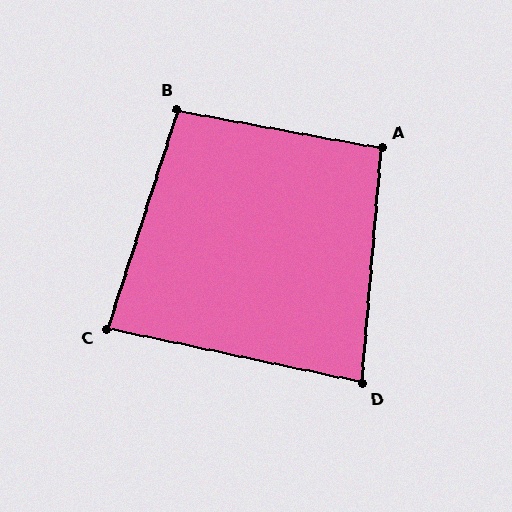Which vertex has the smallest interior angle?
D, at approximately 83 degrees.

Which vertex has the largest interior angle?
B, at approximately 97 degrees.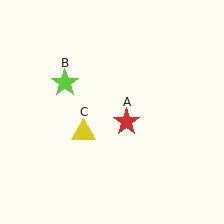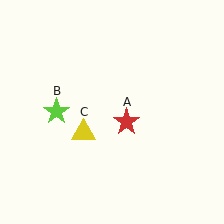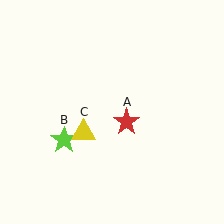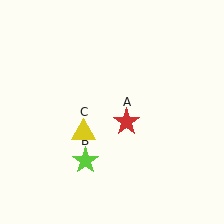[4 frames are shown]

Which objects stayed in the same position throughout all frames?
Red star (object A) and yellow triangle (object C) remained stationary.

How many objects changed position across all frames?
1 object changed position: lime star (object B).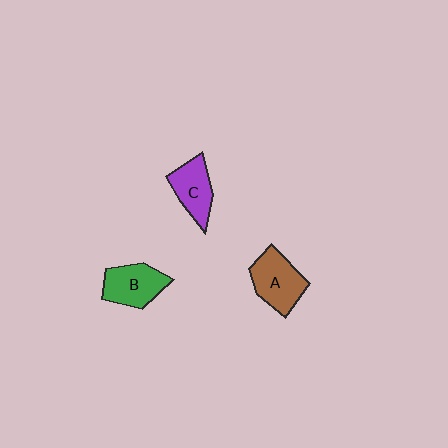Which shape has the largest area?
Shape A (brown).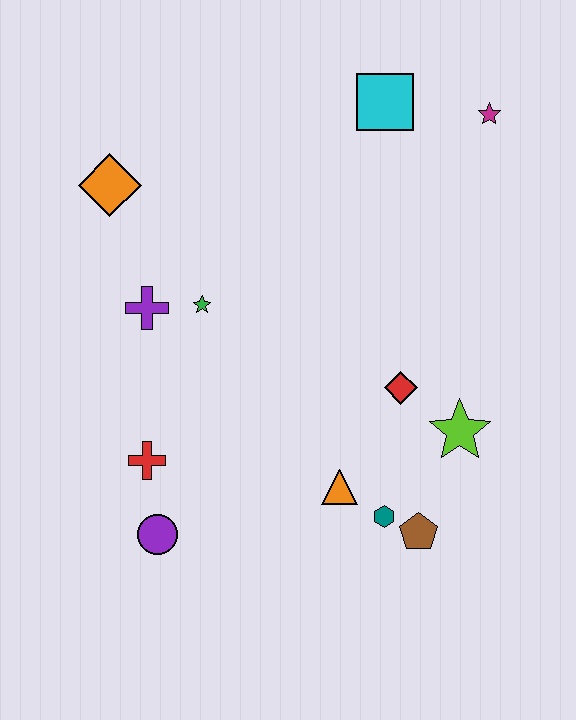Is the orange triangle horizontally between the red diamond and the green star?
Yes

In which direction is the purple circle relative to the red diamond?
The purple circle is to the left of the red diamond.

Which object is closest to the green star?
The purple cross is closest to the green star.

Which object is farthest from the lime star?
The orange diamond is farthest from the lime star.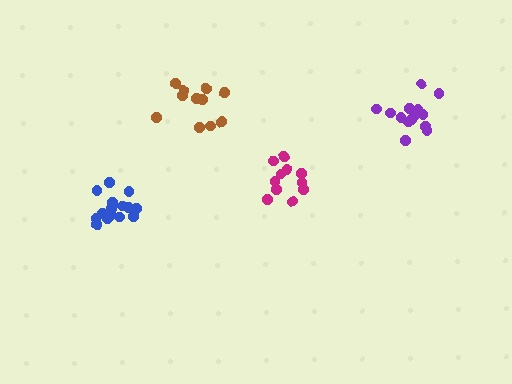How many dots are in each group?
Group 1: 11 dots, Group 2: 16 dots, Group 3: 14 dots, Group 4: 11 dots (52 total).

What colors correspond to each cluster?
The clusters are colored: brown, blue, purple, magenta.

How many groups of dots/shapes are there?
There are 4 groups.